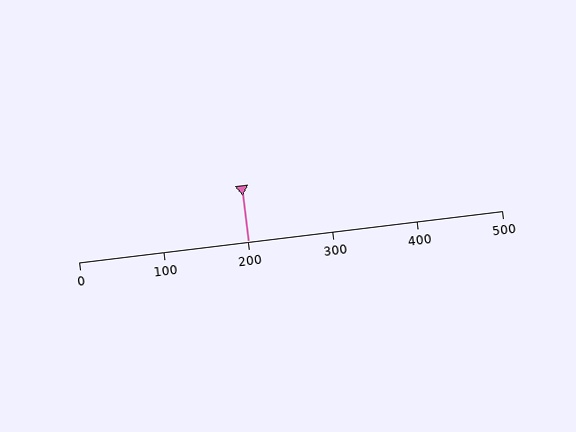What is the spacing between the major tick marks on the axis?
The major ticks are spaced 100 apart.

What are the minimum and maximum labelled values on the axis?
The axis runs from 0 to 500.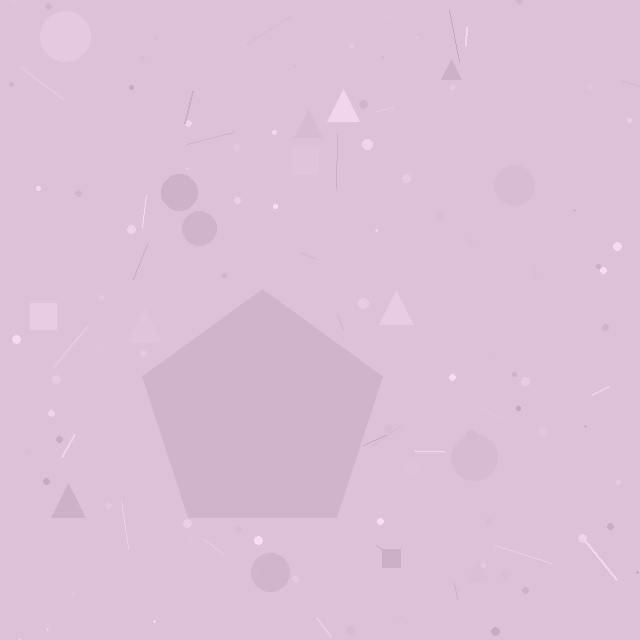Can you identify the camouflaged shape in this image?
The camouflaged shape is a pentagon.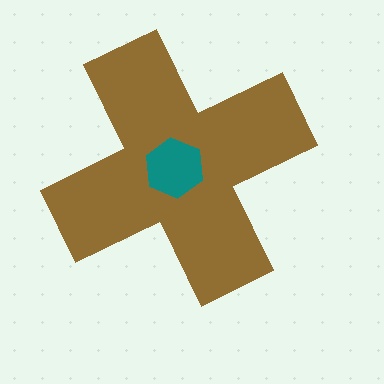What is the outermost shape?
The brown cross.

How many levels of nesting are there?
2.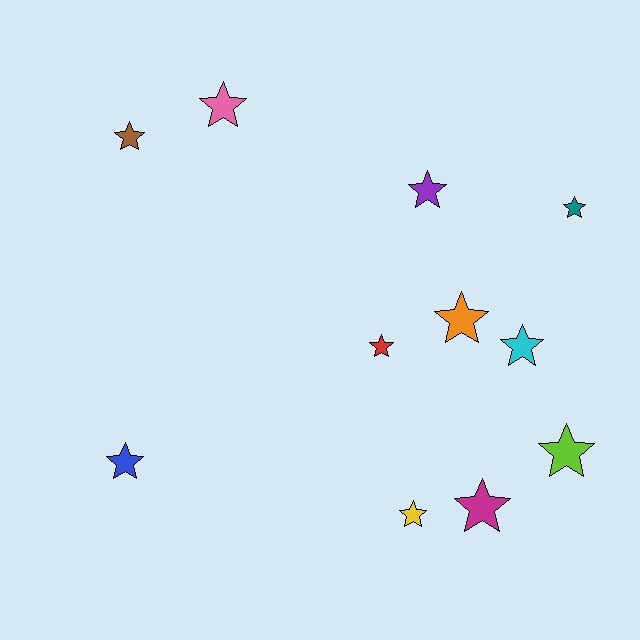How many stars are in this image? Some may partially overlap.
There are 11 stars.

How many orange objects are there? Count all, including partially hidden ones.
There is 1 orange object.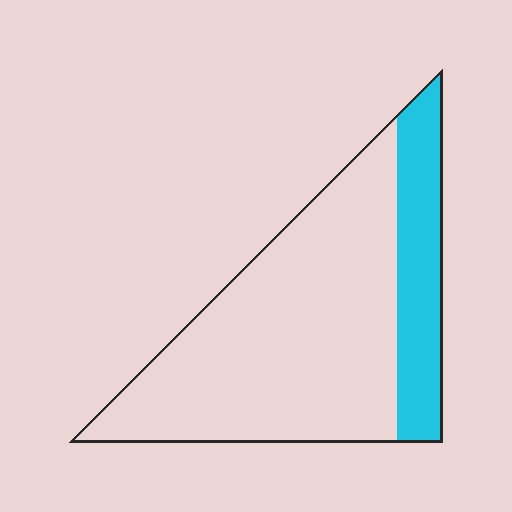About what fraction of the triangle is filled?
About one quarter (1/4).